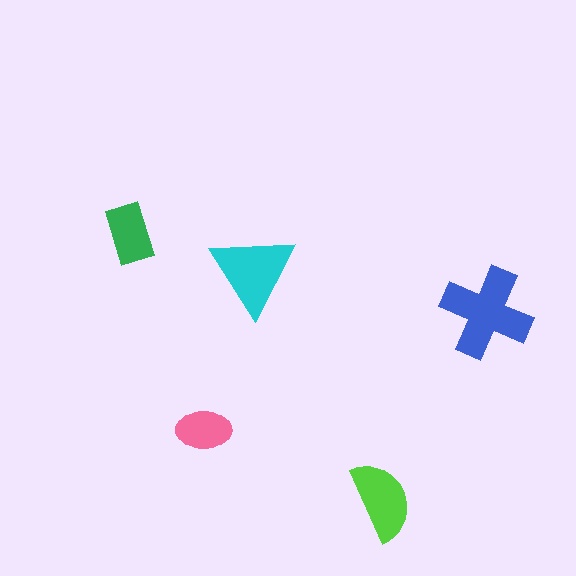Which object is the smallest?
The pink ellipse.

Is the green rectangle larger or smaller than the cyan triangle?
Smaller.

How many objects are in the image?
There are 5 objects in the image.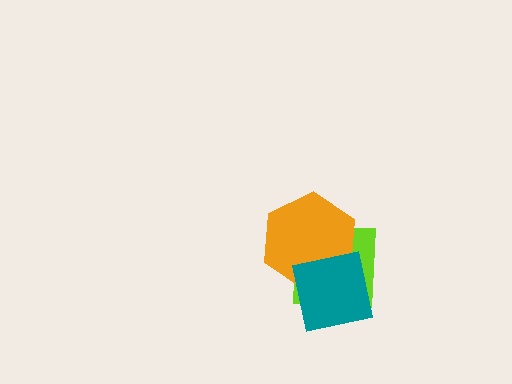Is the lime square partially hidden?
Yes, it is partially covered by another shape.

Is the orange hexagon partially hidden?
Yes, it is partially covered by another shape.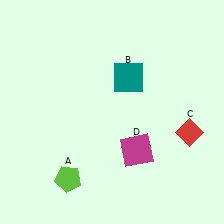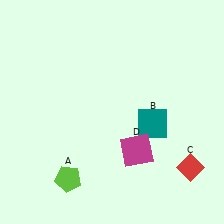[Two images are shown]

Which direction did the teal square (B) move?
The teal square (B) moved down.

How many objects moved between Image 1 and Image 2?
2 objects moved between the two images.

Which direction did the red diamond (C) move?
The red diamond (C) moved down.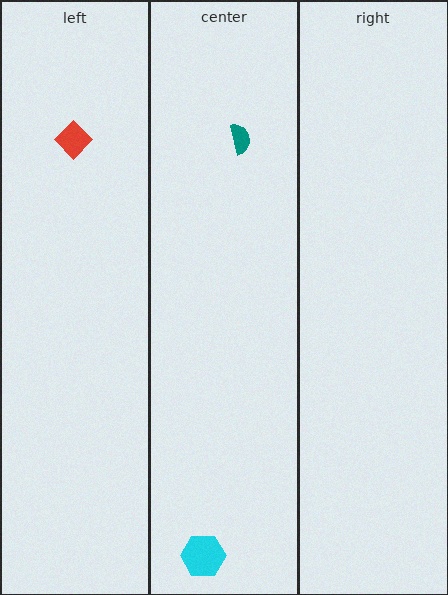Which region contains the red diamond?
The left region.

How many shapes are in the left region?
1.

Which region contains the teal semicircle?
The center region.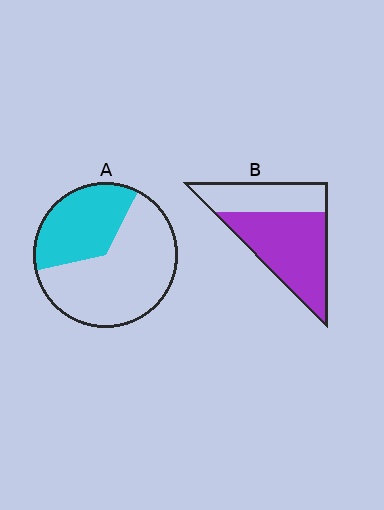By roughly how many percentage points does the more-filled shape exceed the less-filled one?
By roughly 25 percentage points (B over A).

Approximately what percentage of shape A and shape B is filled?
A is approximately 35% and B is approximately 65%.